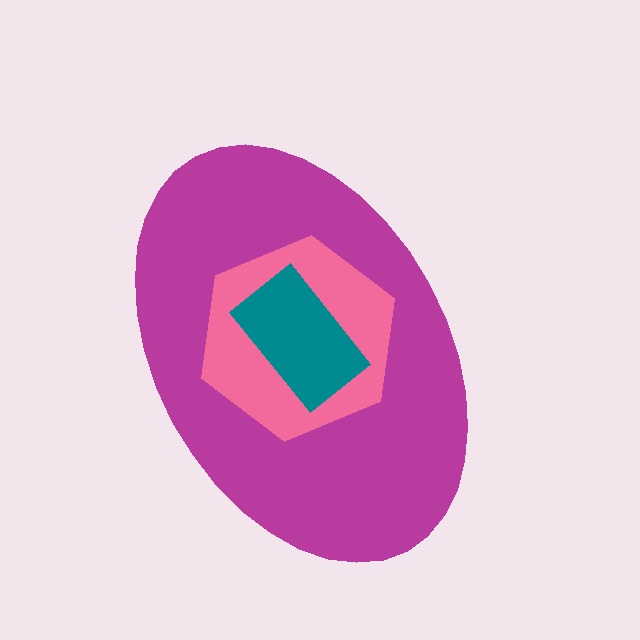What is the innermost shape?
The teal rectangle.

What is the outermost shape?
The magenta ellipse.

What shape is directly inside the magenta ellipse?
The pink hexagon.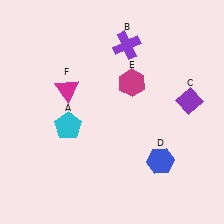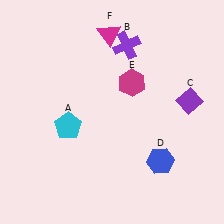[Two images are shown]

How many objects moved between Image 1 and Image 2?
1 object moved between the two images.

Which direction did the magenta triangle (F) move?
The magenta triangle (F) moved up.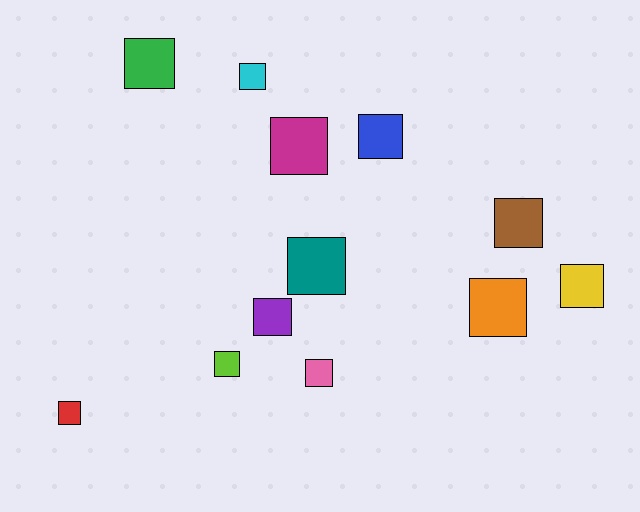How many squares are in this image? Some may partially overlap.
There are 12 squares.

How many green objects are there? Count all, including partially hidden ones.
There is 1 green object.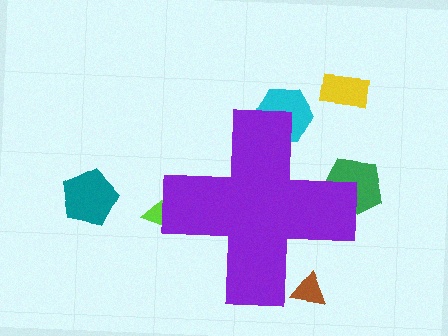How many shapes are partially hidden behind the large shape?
4 shapes are partially hidden.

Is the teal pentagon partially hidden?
No, the teal pentagon is fully visible.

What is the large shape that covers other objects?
A purple cross.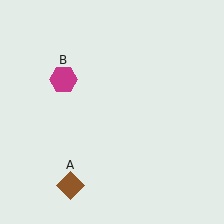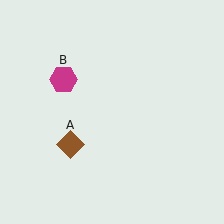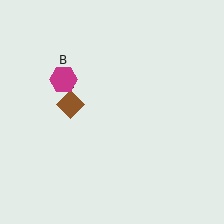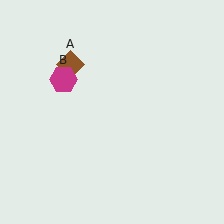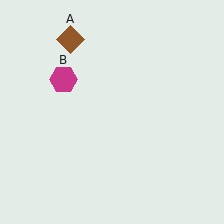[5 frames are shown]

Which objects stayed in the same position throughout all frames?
Magenta hexagon (object B) remained stationary.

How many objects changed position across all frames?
1 object changed position: brown diamond (object A).